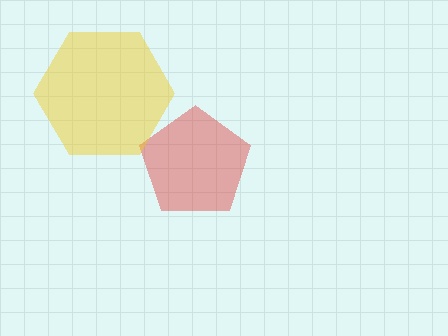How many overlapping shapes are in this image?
There are 2 overlapping shapes in the image.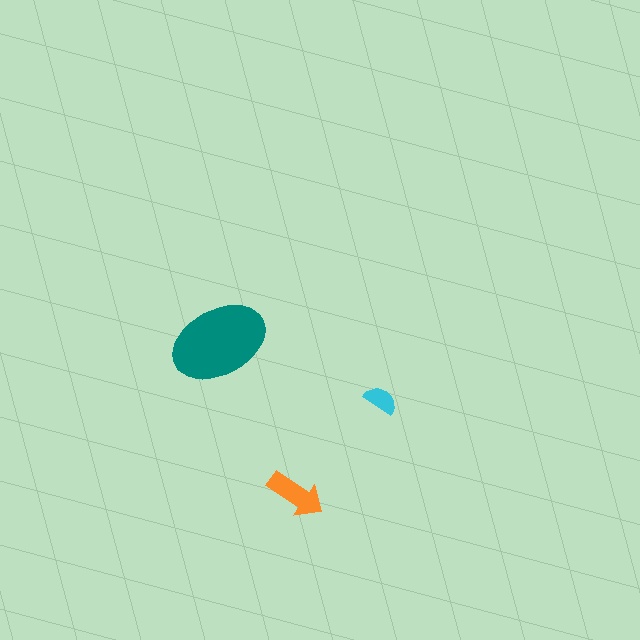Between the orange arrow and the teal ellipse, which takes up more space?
The teal ellipse.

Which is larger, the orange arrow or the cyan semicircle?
The orange arrow.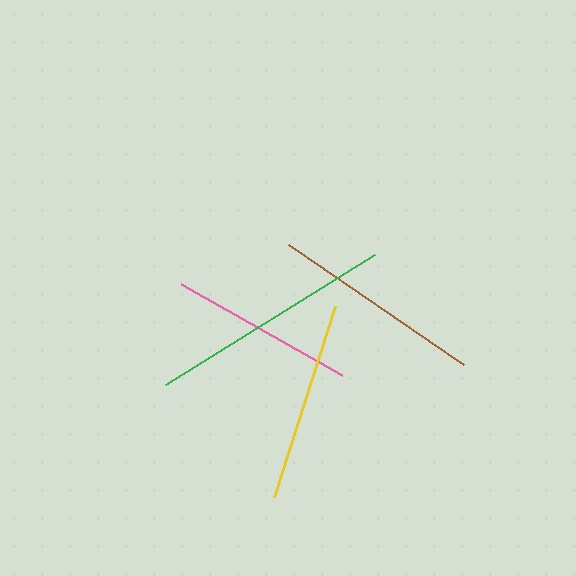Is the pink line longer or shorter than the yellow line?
The yellow line is longer than the pink line.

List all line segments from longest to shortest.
From longest to shortest: green, brown, yellow, pink.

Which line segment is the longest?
The green line is the longest at approximately 246 pixels.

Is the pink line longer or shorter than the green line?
The green line is longer than the pink line.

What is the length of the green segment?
The green segment is approximately 246 pixels long.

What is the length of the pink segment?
The pink segment is approximately 185 pixels long.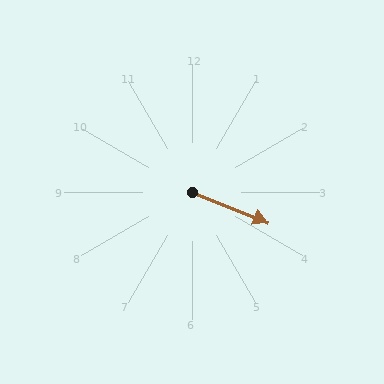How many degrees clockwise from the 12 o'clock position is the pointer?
Approximately 112 degrees.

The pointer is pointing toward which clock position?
Roughly 4 o'clock.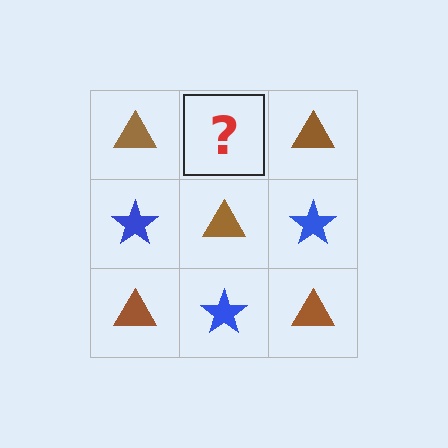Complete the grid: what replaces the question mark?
The question mark should be replaced with a blue star.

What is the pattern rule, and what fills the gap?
The rule is that it alternates brown triangle and blue star in a checkerboard pattern. The gap should be filled with a blue star.